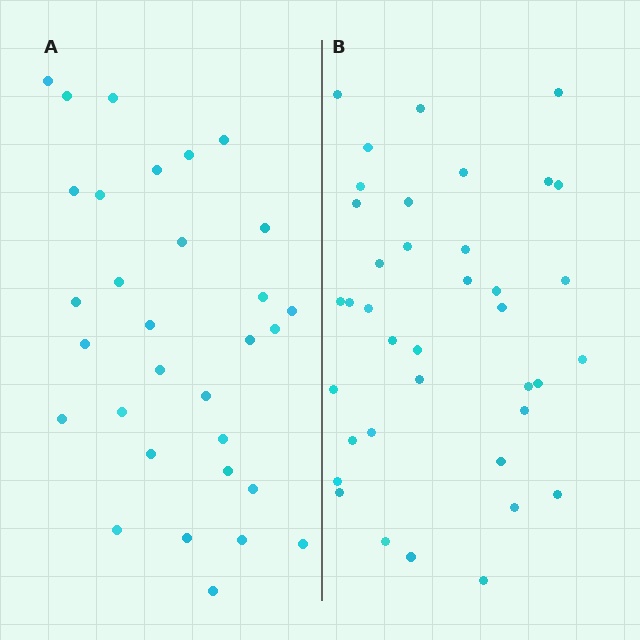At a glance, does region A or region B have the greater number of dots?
Region B (the right region) has more dots.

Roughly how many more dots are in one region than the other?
Region B has roughly 8 or so more dots than region A.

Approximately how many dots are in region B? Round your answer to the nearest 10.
About 40 dots. (The exact count is 38, which rounds to 40.)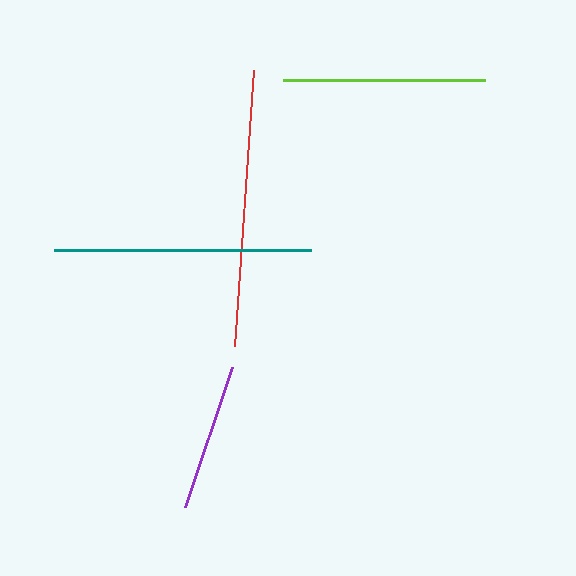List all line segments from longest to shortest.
From longest to shortest: red, teal, lime, purple.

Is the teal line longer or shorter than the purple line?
The teal line is longer than the purple line.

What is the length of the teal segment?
The teal segment is approximately 257 pixels long.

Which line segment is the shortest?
The purple line is the shortest at approximately 148 pixels.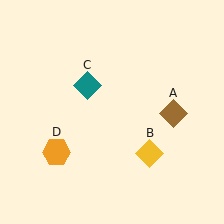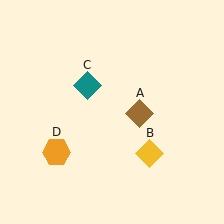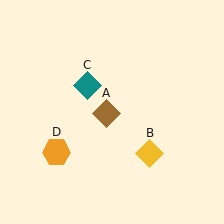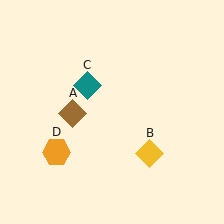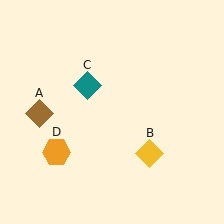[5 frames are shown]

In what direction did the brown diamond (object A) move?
The brown diamond (object A) moved left.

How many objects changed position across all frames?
1 object changed position: brown diamond (object A).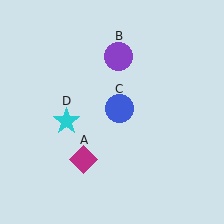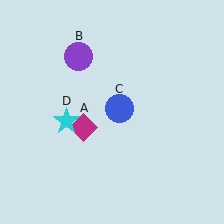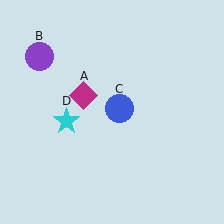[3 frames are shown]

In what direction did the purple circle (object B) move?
The purple circle (object B) moved left.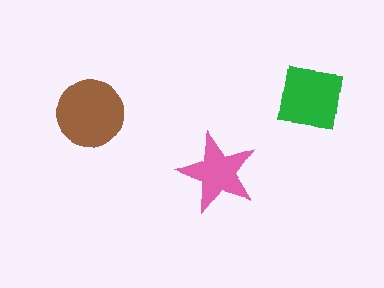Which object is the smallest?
The pink star.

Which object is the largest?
The brown circle.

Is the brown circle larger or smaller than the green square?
Larger.